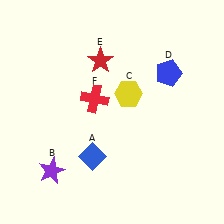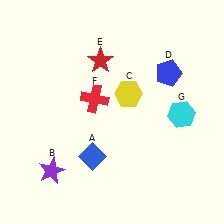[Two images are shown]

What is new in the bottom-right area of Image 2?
A cyan hexagon (G) was added in the bottom-right area of Image 2.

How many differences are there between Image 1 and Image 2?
There is 1 difference between the two images.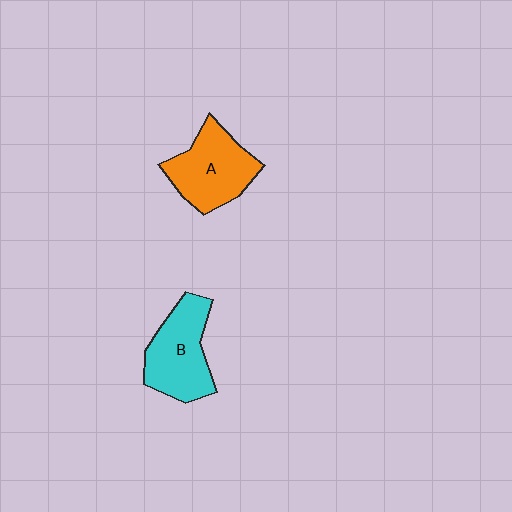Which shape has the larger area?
Shape B (cyan).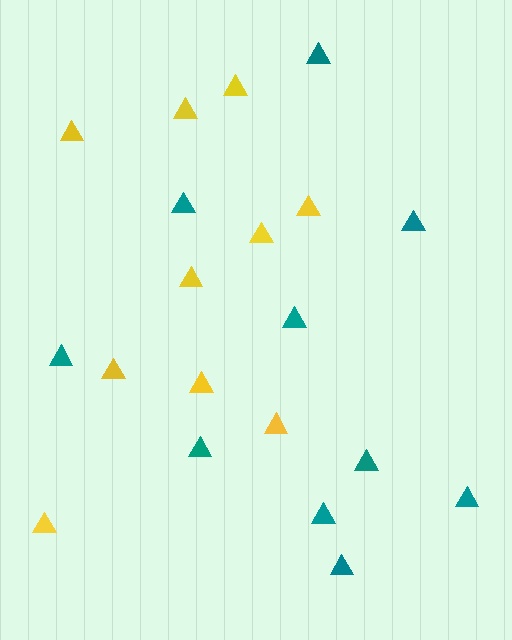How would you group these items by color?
There are 2 groups: one group of yellow triangles (10) and one group of teal triangles (10).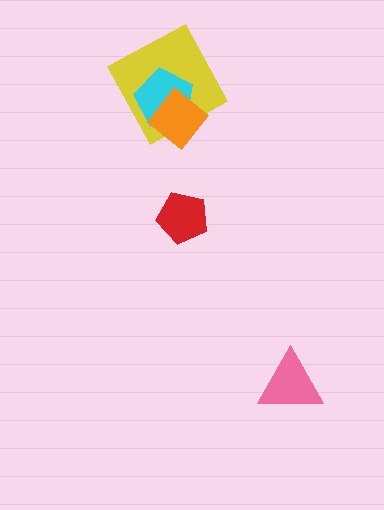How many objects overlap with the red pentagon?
0 objects overlap with the red pentagon.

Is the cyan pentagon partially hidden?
Yes, it is partially covered by another shape.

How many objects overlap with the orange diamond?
2 objects overlap with the orange diamond.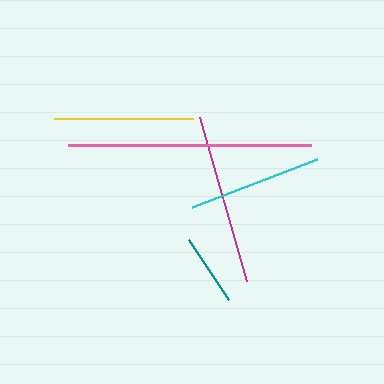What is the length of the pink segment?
The pink segment is approximately 243 pixels long.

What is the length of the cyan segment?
The cyan segment is approximately 134 pixels long.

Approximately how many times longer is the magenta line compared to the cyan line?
The magenta line is approximately 1.3 times the length of the cyan line.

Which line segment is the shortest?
The teal line is the shortest at approximately 72 pixels.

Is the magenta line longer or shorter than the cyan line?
The magenta line is longer than the cyan line.